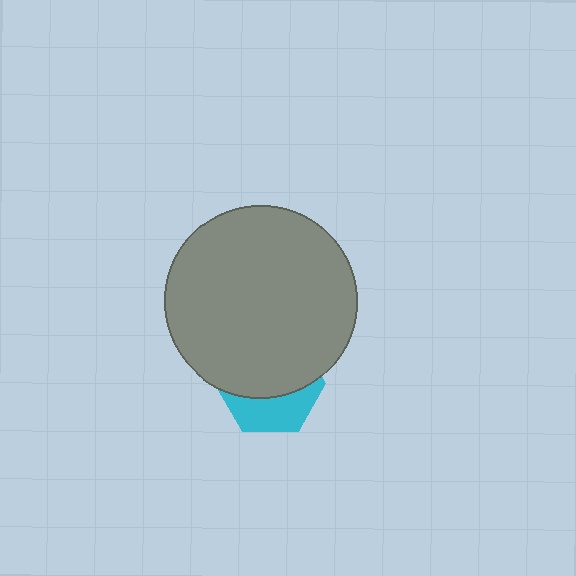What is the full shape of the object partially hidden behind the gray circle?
The partially hidden object is a cyan hexagon.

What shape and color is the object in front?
The object in front is a gray circle.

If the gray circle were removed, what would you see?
You would see the complete cyan hexagon.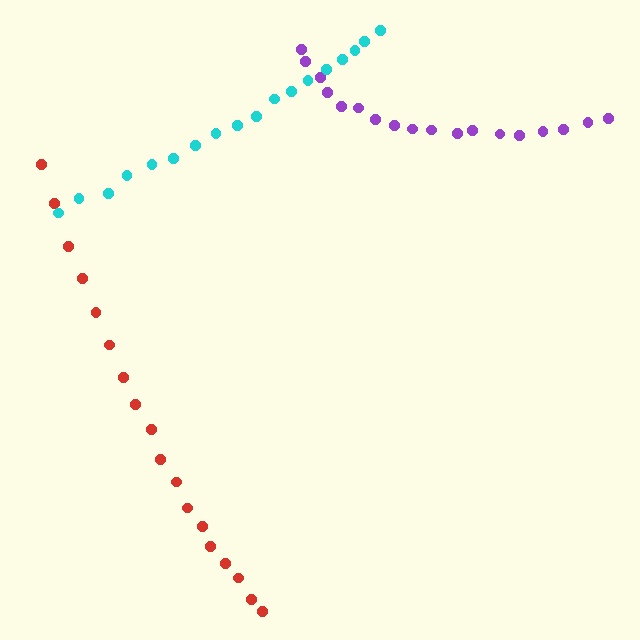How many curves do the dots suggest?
There are 3 distinct paths.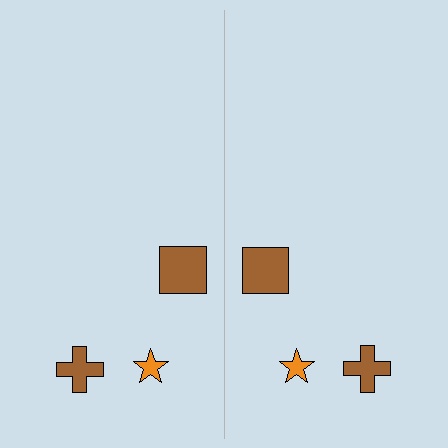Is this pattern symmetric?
Yes, this pattern has bilateral (reflection) symmetry.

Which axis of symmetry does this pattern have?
The pattern has a vertical axis of symmetry running through the center of the image.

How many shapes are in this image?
There are 6 shapes in this image.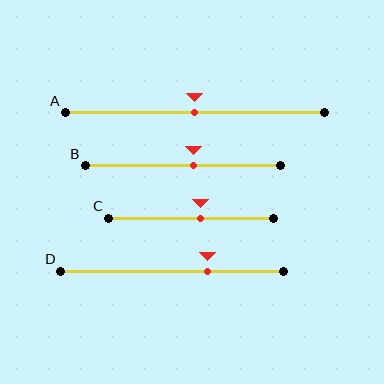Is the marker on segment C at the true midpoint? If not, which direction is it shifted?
No, the marker on segment C is shifted to the right by about 6% of the segment length.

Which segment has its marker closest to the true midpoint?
Segment A has its marker closest to the true midpoint.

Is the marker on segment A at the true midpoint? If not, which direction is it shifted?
Yes, the marker on segment A is at the true midpoint.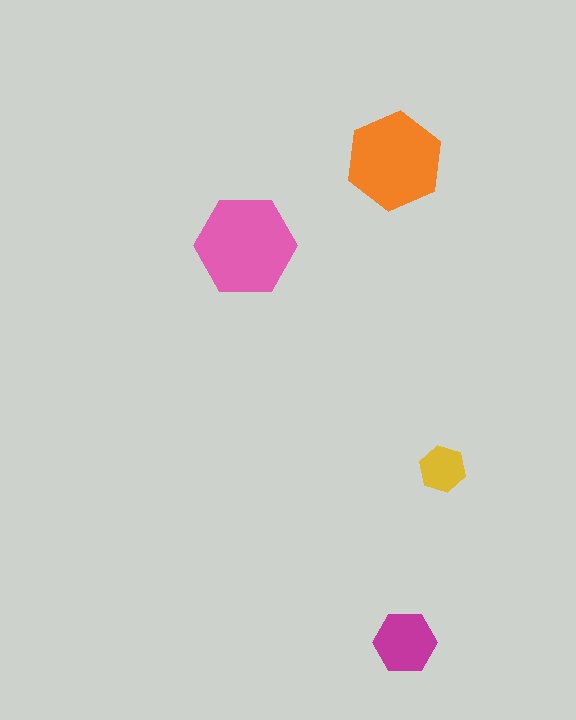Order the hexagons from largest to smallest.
the pink one, the orange one, the magenta one, the yellow one.